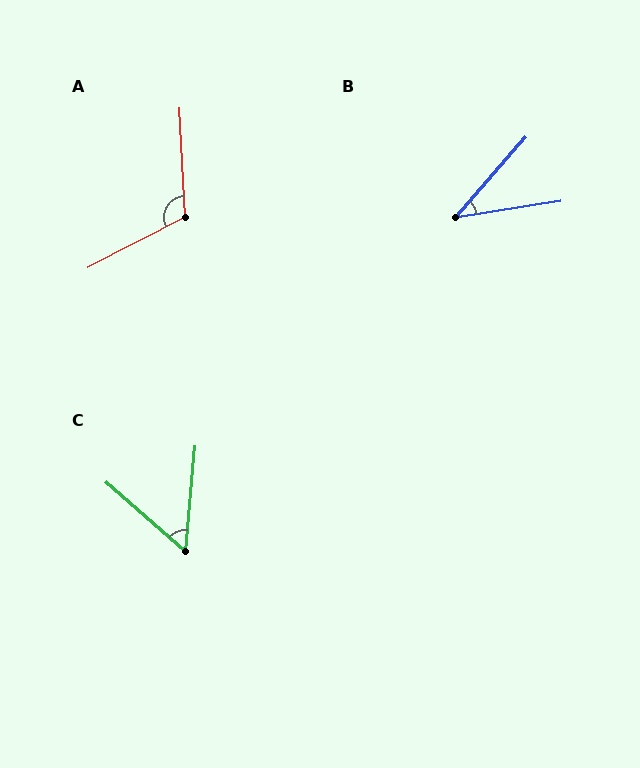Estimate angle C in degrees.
Approximately 54 degrees.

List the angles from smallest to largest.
B (40°), C (54°), A (114°).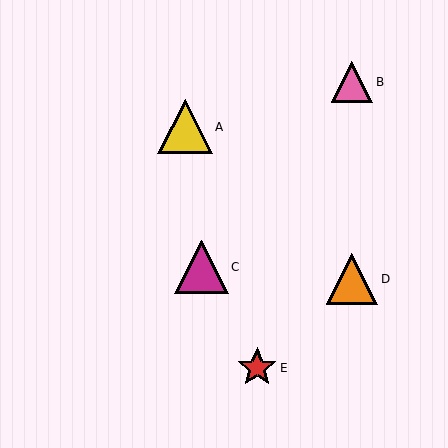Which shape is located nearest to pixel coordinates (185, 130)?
The yellow triangle (labeled A) at (185, 127) is nearest to that location.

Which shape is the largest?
The yellow triangle (labeled A) is the largest.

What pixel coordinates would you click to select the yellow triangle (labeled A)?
Click at (185, 127) to select the yellow triangle A.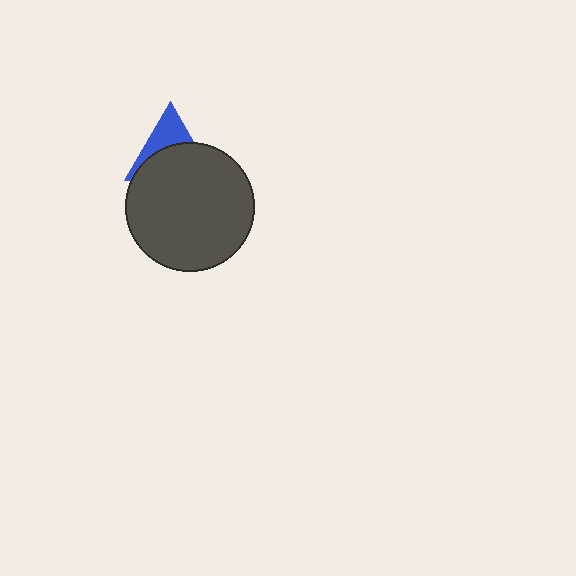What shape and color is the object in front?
The object in front is a dark gray circle.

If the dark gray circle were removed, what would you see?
You would see the complete blue triangle.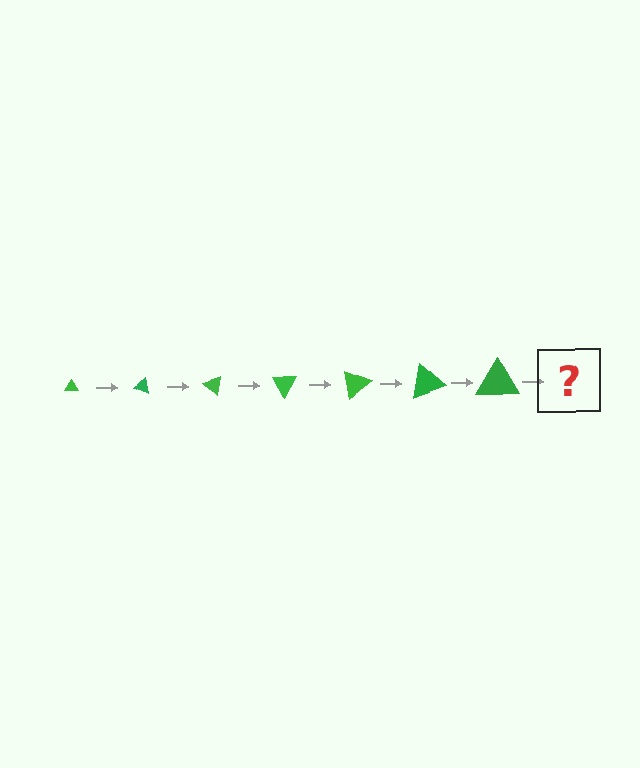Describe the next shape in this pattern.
It should be a triangle, larger than the previous one and rotated 140 degrees from the start.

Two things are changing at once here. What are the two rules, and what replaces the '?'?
The two rules are that the triangle grows larger each step and it rotates 20 degrees each step. The '?' should be a triangle, larger than the previous one and rotated 140 degrees from the start.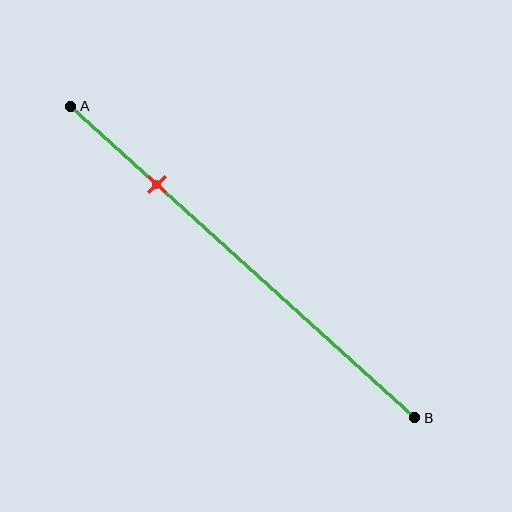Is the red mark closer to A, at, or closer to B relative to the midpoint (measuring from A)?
The red mark is closer to point A than the midpoint of segment AB.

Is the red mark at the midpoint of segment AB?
No, the mark is at about 25% from A, not at the 50% midpoint.